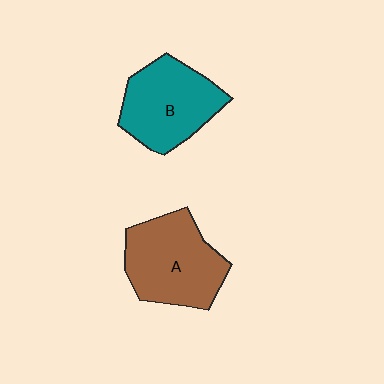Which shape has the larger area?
Shape A (brown).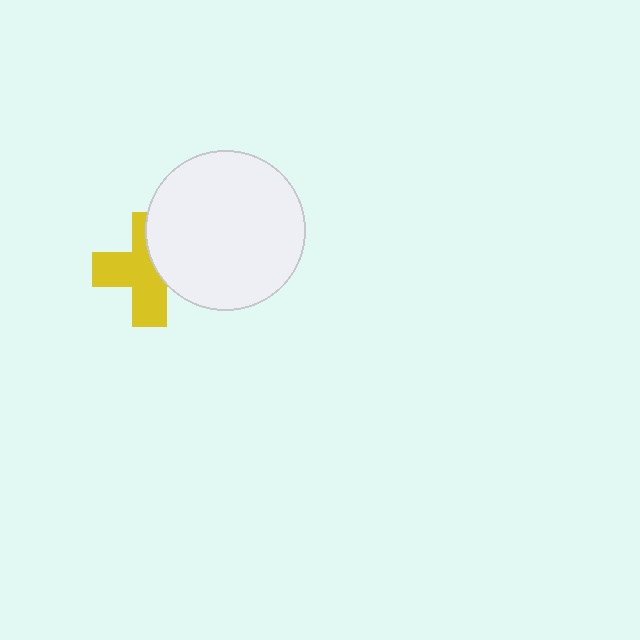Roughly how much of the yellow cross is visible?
About half of it is visible (roughly 62%).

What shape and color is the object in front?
The object in front is a white circle.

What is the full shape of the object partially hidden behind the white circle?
The partially hidden object is a yellow cross.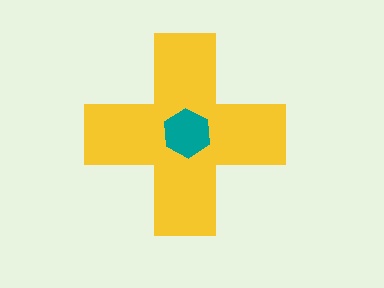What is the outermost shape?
The yellow cross.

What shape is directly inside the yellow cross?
The teal hexagon.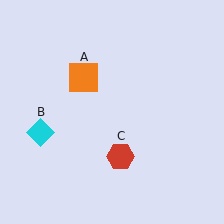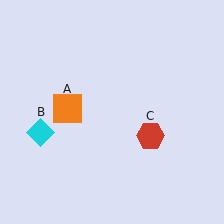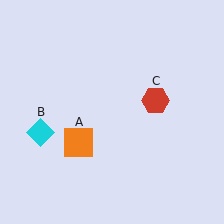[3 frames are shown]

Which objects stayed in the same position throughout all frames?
Cyan diamond (object B) remained stationary.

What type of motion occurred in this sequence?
The orange square (object A), red hexagon (object C) rotated counterclockwise around the center of the scene.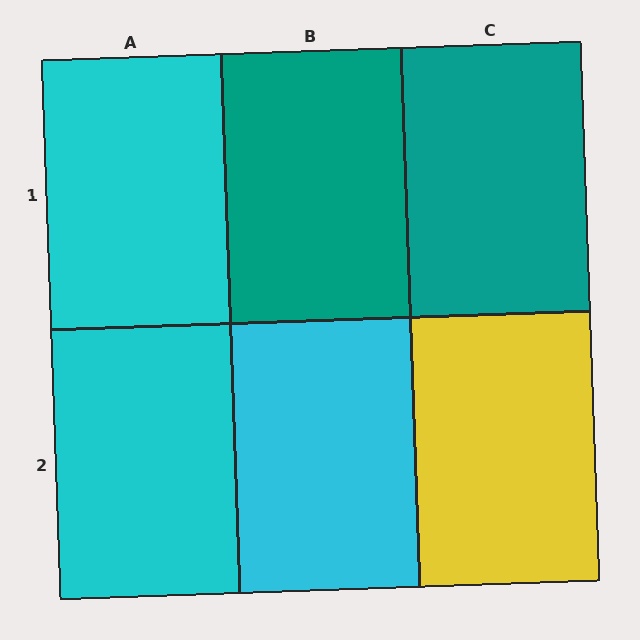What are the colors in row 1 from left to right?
Cyan, teal, teal.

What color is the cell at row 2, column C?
Yellow.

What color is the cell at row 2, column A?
Cyan.